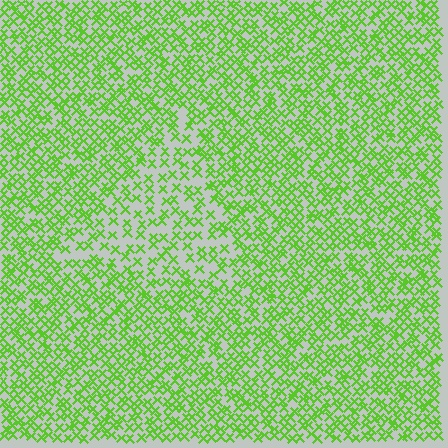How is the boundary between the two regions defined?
The boundary is defined by a change in element density (approximately 1.8x ratio). All elements are the same color, size, and shape.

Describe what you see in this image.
The image contains small lime elements arranged at two different densities. A triangle-shaped region is visible where the elements are less densely packed than the surrounding area.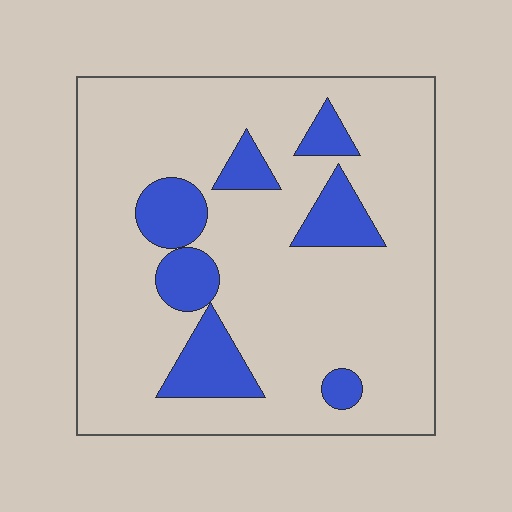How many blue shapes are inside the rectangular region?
7.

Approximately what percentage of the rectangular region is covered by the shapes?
Approximately 15%.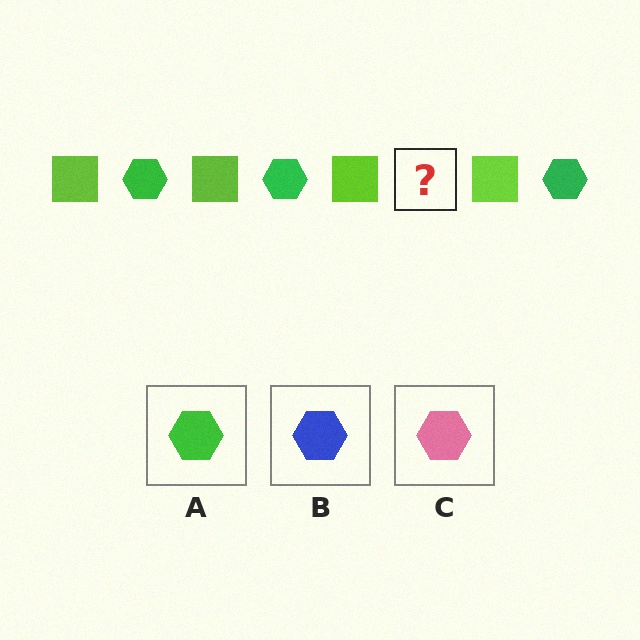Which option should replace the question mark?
Option A.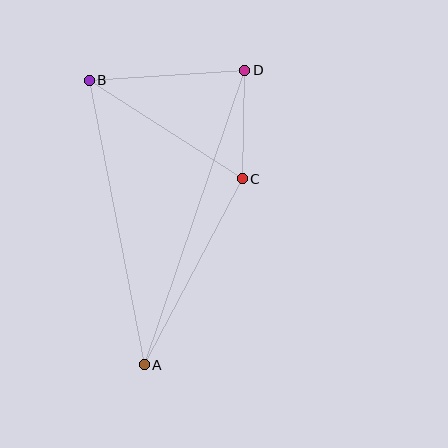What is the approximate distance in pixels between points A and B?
The distance between A and B is approximately 290 pixels.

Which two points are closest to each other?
Points C and D are closest to each other.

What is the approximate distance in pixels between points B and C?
The distance between B and C is approximately 182 pixels.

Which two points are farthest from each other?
Points A and D are farthest from each other.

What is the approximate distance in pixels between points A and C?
The distance between A and C is approximately 211 pixels.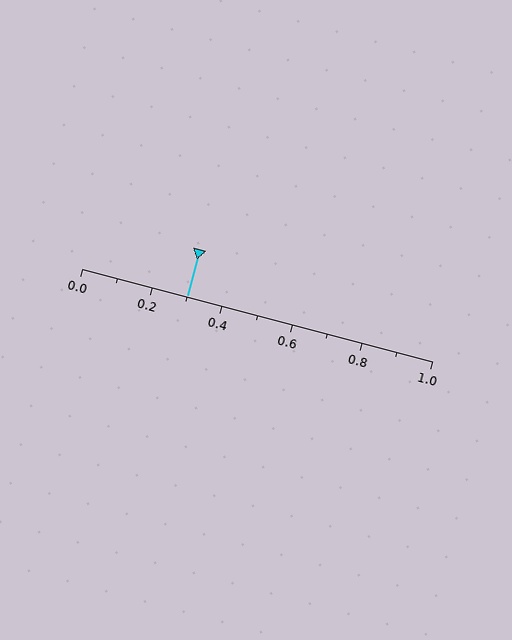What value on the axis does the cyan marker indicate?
The marker indicates approximately 0.3.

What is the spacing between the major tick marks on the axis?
The major ticks are spaced 0.2 apart.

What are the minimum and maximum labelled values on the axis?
The axis runs from 0.0 to 1.0.